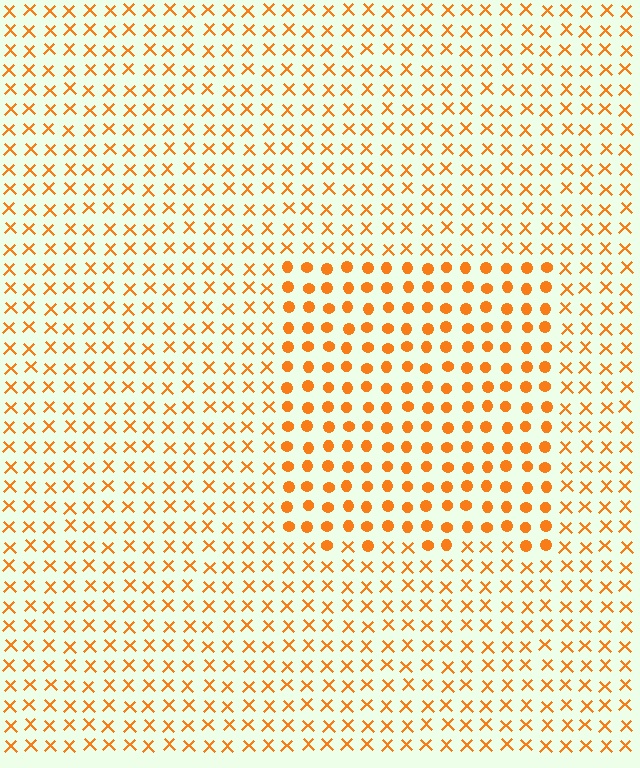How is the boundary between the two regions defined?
The boundary is defined by a change in element shape: circles inside vs. X marks outside. All elements share the same color and spacing.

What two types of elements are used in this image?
The image uses circles inside the rectangle region and X marks outside it.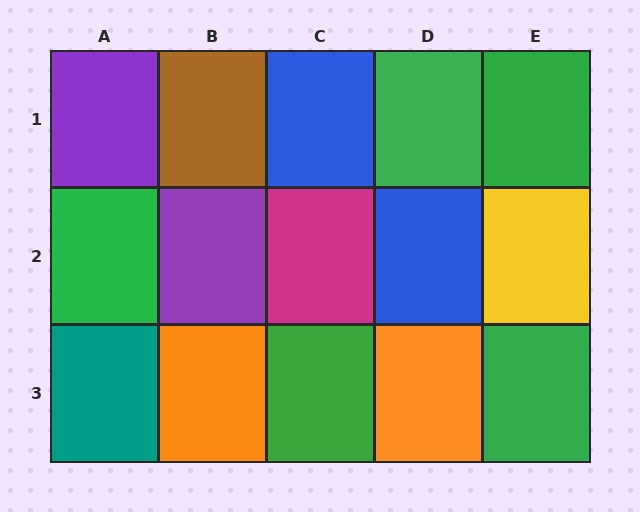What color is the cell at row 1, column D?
Green.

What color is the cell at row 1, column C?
Blue.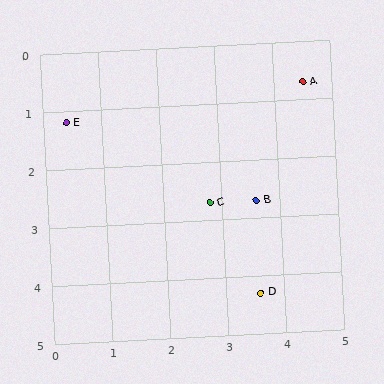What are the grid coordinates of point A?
Point A is at approximately (4.5, 0.7).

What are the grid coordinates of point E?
Point E is at approximately (0.4, 1.2).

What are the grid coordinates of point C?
Point C is at approximately (2.8, 2.7).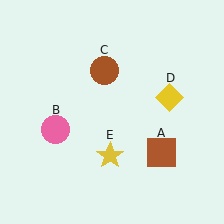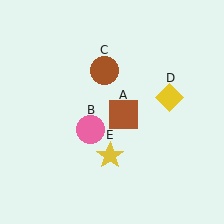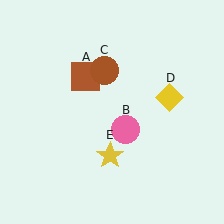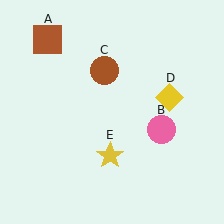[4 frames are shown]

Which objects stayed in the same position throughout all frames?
Brown circle (object C) and yellow diamond (object D) and yellow star (object E) remained stationary.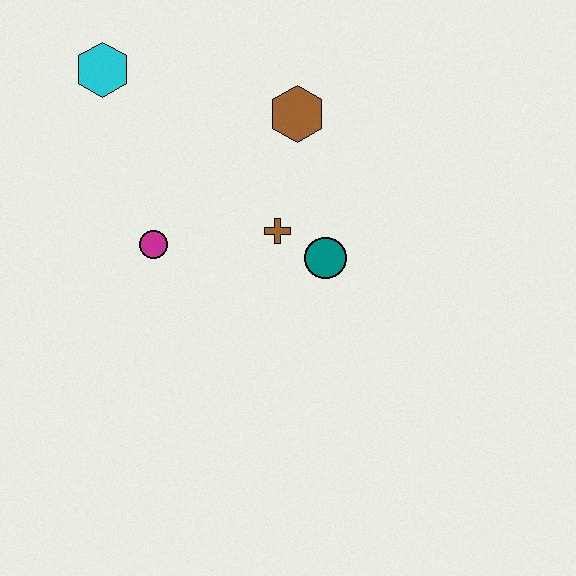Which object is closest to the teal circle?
The brown cross is closest to the teal circle.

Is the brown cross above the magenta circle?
Yes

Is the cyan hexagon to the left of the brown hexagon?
Yes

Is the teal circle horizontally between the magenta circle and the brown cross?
No